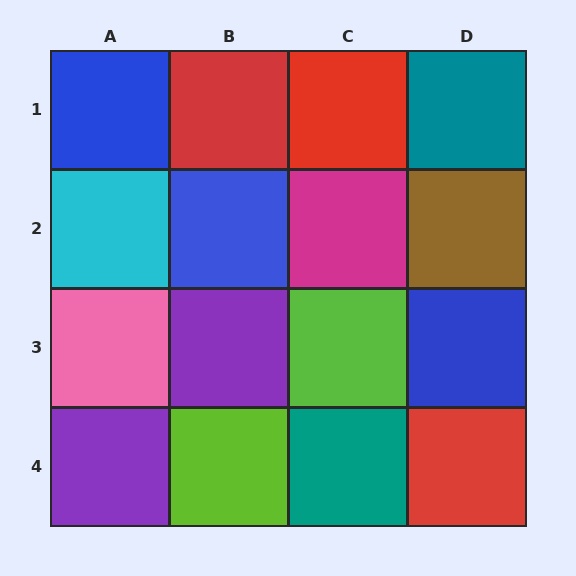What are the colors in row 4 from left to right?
Purple, lime, teal, red.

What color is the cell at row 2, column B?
Blue.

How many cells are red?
3 cells are red.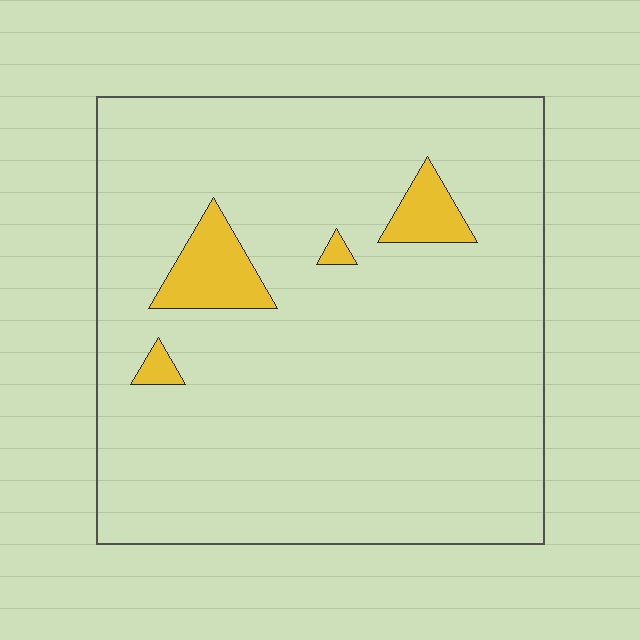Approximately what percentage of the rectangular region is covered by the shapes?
Approximately 5%.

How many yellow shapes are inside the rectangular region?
4.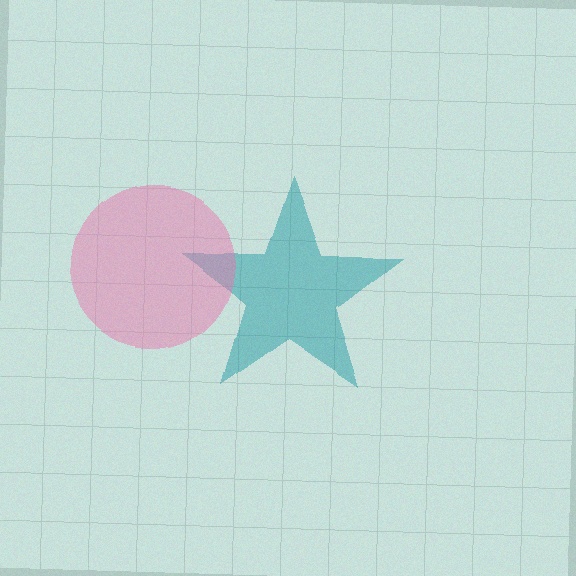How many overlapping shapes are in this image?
There are 2 overlapping shapes in the image.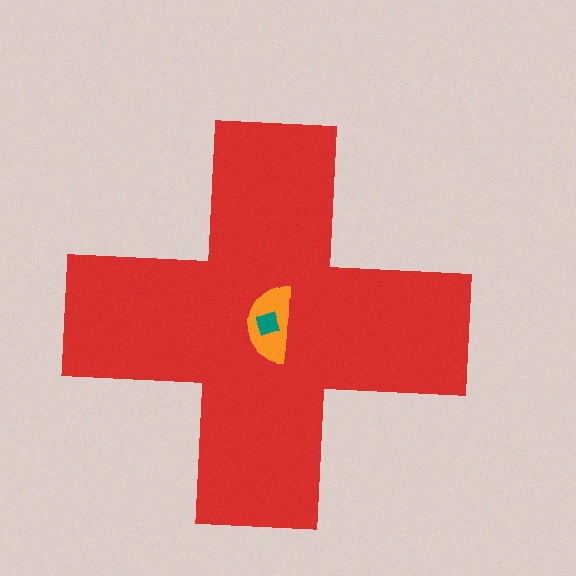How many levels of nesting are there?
3.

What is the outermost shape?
The red cross.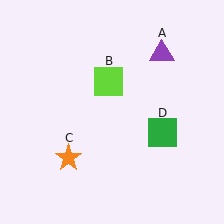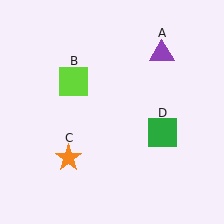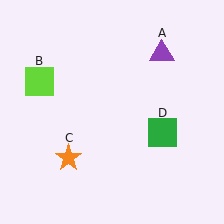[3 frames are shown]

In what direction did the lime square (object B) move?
The lime square (object B) moved left.